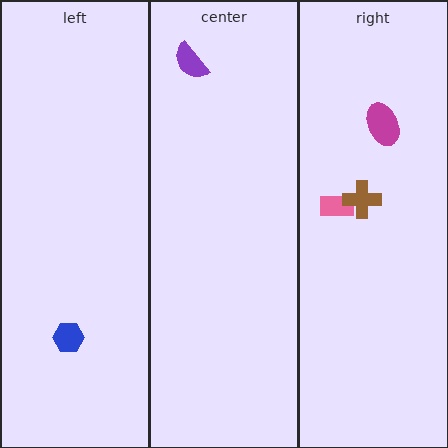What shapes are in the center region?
The purple semicircle.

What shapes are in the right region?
The magenta ellipse, the pink rectangle, the brown cross.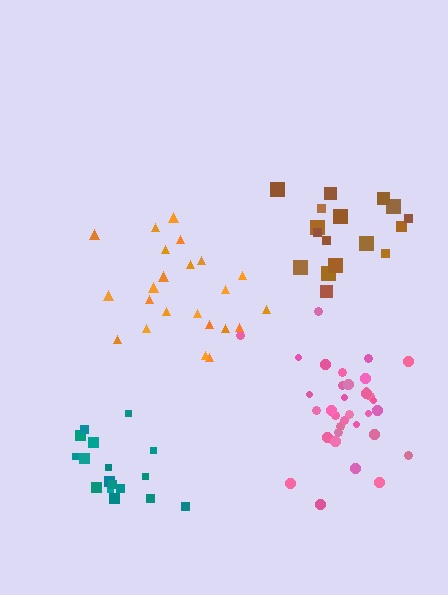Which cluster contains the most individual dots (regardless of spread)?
Pink (34).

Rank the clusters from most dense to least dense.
pink, teal, brown, orange.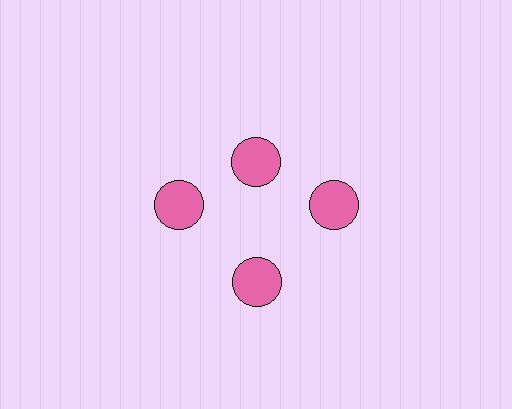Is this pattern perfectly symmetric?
No. The 4 pink circles are arranged in a ring, but one element near the 12 o'clock position is pulled inward toward the center, breaking the 4-fold rotational symmetry.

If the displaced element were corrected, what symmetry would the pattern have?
It would have 4-fold rotational symmetry — the pattern would map onto itself every 90 degrees.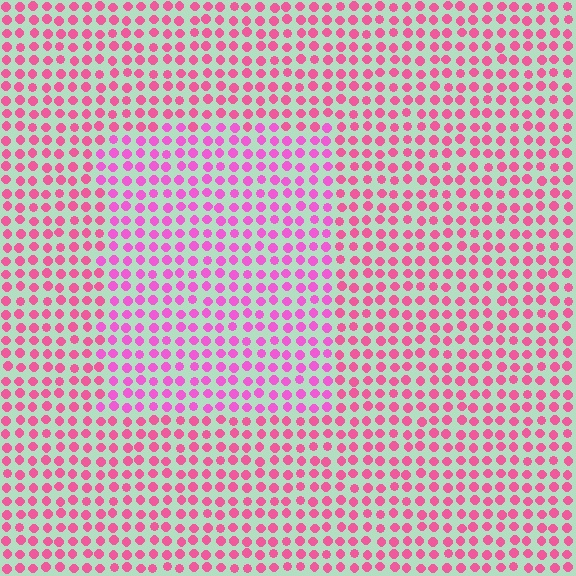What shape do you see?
I see a rectangle.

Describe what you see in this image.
The image is filled with small pink elements in a uniform arrangement. A rectangle-shaped region is visible where the elements are tinted to a slightly different hue, forming a subtle color boundary.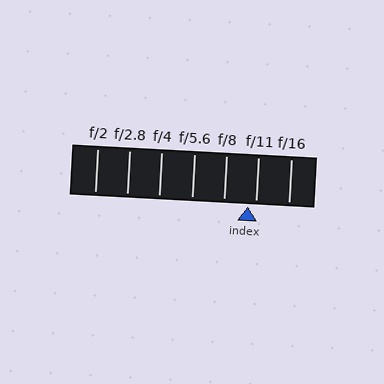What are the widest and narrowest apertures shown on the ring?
The widest aperture shown is f/2 and the narrowest is f/16.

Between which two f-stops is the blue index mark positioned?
The index mark is between f/8 and f/11.